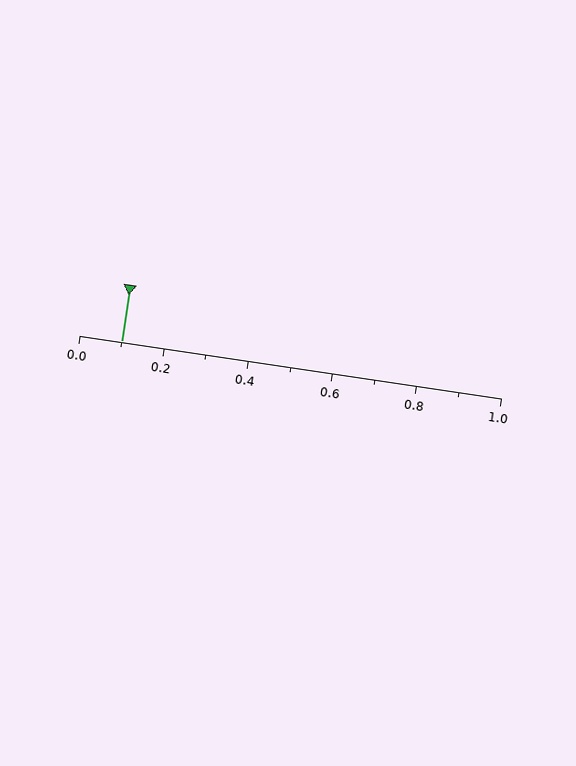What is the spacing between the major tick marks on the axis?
The major ticks are spaced 0.2 apart.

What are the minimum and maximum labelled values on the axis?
The axis runs from 0.0 to 1.0.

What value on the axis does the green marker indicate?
The marker indicates approximately 0.1.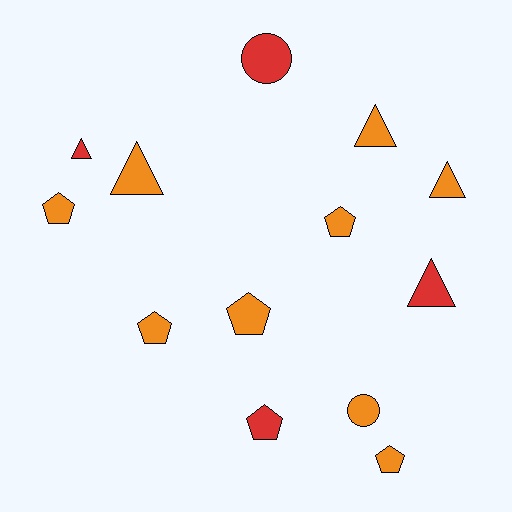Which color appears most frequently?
Orange, with 9 objects.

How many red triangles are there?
There are 2 red triangles.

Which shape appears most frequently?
Pentagon, with 6 objects.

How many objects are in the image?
There are 13 objects.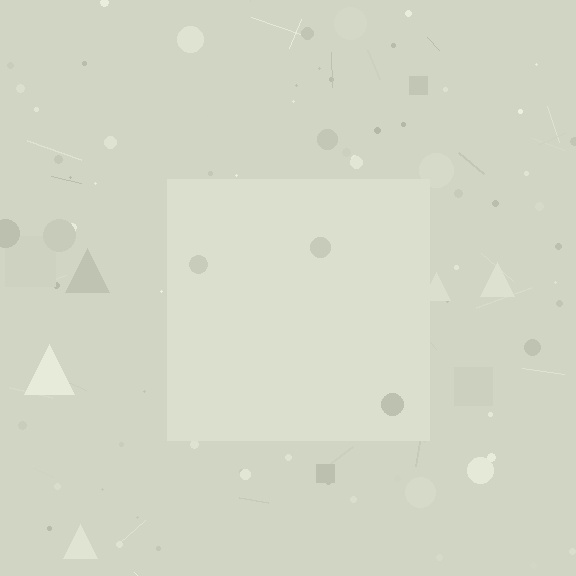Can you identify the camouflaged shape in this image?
The camouflaged shape is a square.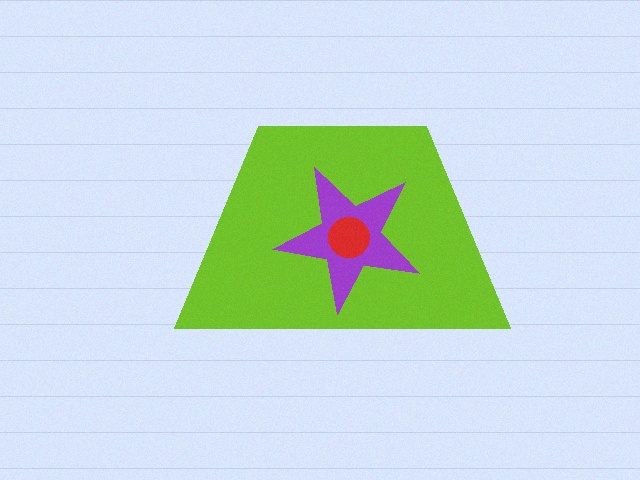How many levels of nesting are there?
3.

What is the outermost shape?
The lime trapezoid.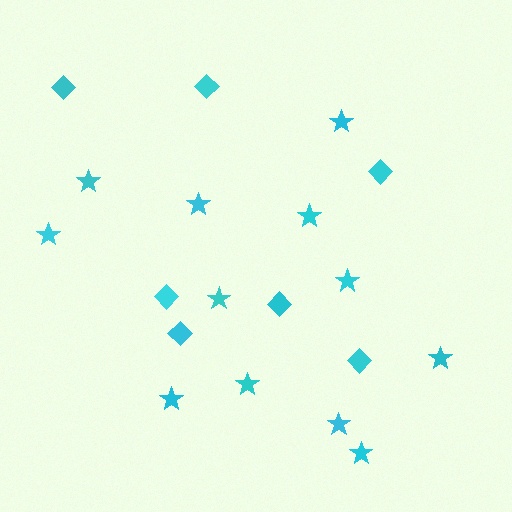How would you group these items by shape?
There are 2 groups: one group of stars (12) and one group of diamonds (7).